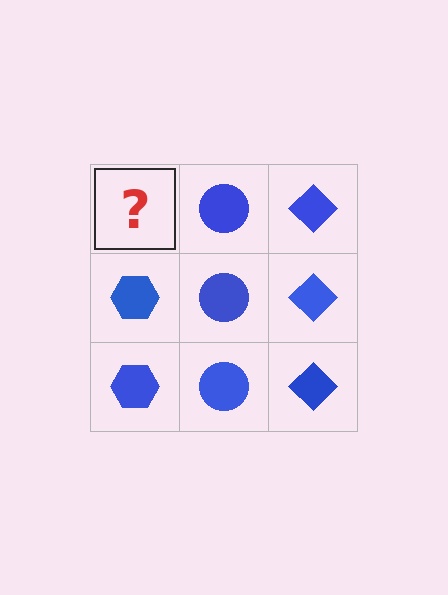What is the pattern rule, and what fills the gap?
The rule is that each column has a consistent shape. The gap should be filled with a blue hexagon.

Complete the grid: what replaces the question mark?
The question mark should be replaced with a blue hexagon.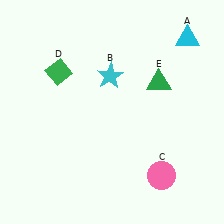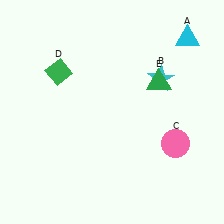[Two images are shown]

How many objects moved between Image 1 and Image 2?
2 objects moved between the two images.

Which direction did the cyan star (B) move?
The cyan star (B) moved right.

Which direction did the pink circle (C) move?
The pink circle (C) moved up.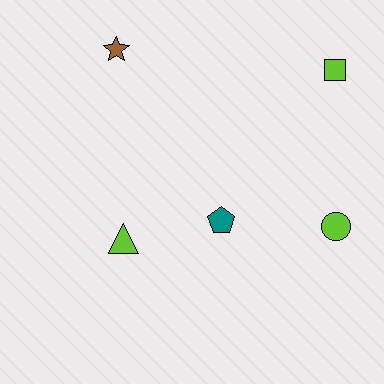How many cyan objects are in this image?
There are no cyan objects.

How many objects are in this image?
There are 5 objects.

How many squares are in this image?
There is 1 square.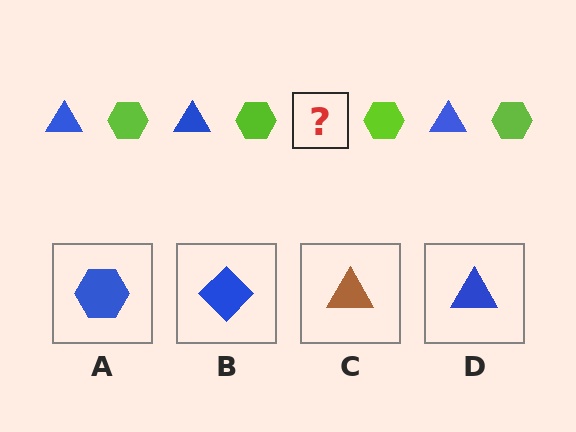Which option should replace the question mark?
Option D.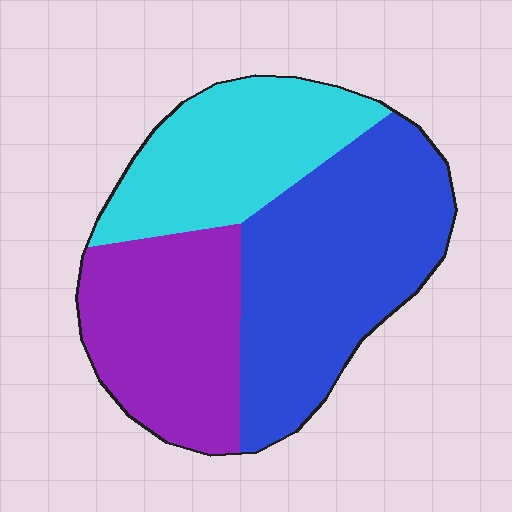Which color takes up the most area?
Blue, at roughly 45%.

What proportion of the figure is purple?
Purple covers around 30% of the figure.